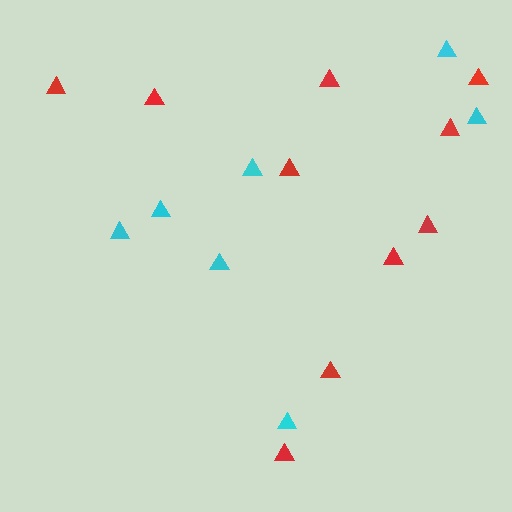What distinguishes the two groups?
There are 2 groups: one group of red triangles (10) and one group of cyan triangles (7).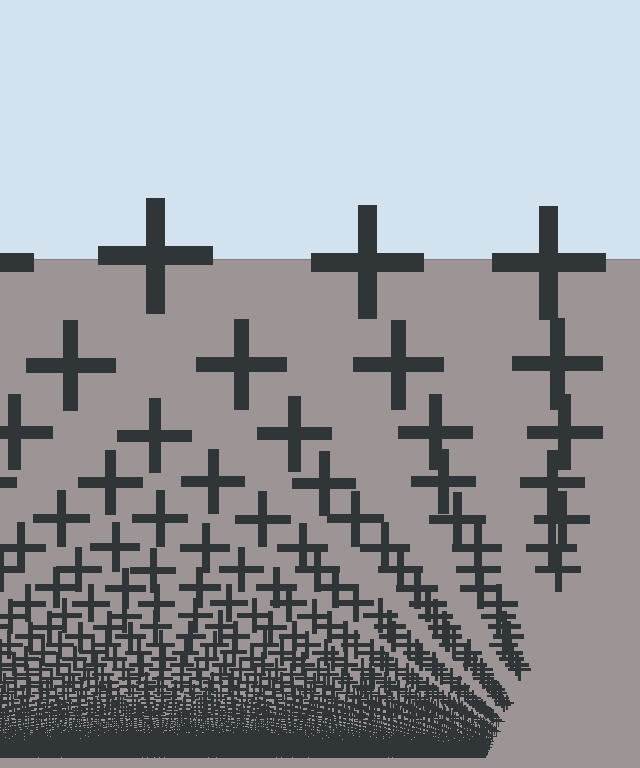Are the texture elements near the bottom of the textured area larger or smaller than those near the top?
Smaller. The gradient is inverted — elements near the bottom are smaller and denser.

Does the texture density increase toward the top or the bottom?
Density increases toward the bottom.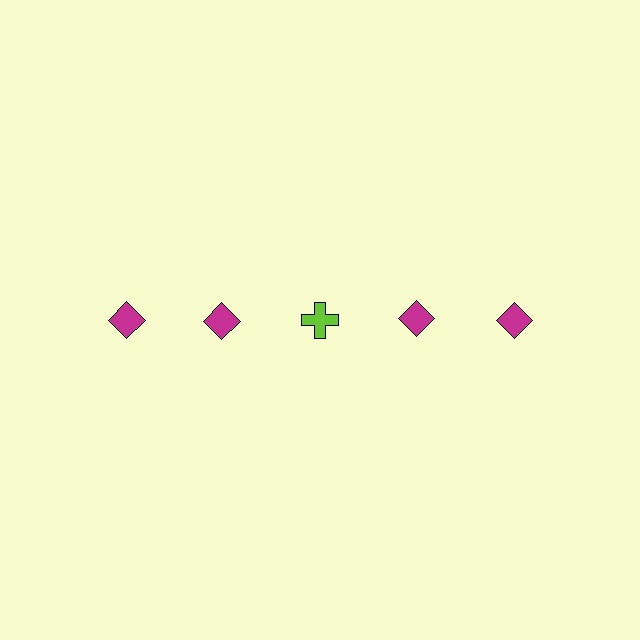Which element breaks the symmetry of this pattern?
The lime cross in the top row, center column breaks the symmetry. All other shapes are magenta diamonds.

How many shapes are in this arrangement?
There are 5 shapes arranged in a grid pattern.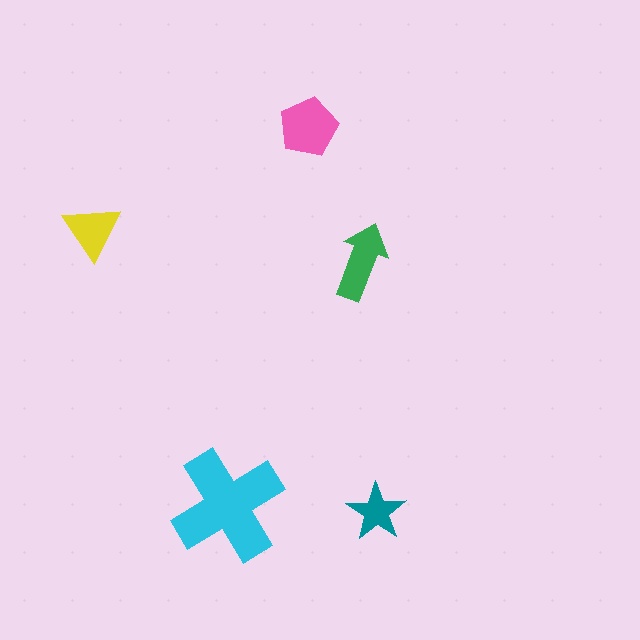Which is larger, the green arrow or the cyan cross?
The cyan cross.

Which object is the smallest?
The teal star.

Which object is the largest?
The cyan cross.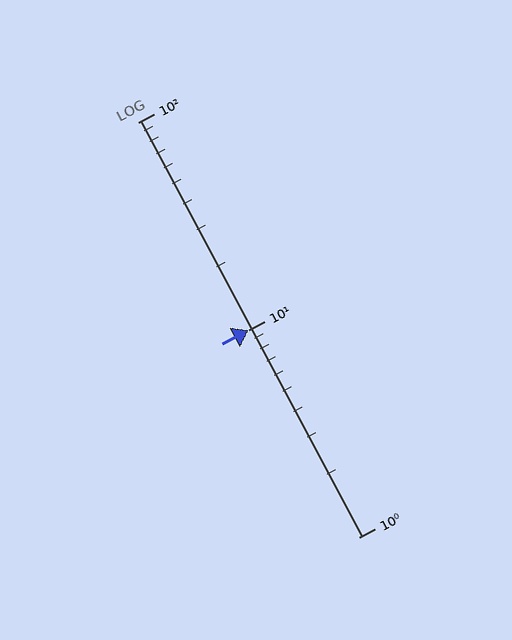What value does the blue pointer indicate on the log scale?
The pointer indicates approximately 10.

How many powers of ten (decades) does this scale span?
The scale spans 2 decades, from 1 to 100.